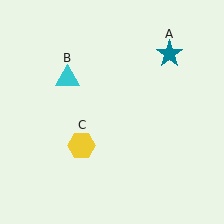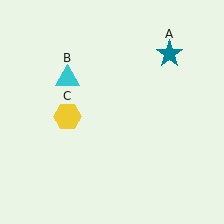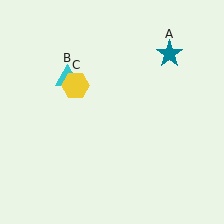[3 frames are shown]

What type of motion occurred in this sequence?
The yellow hexagon (object C) rotated clockwise around the center of the scene.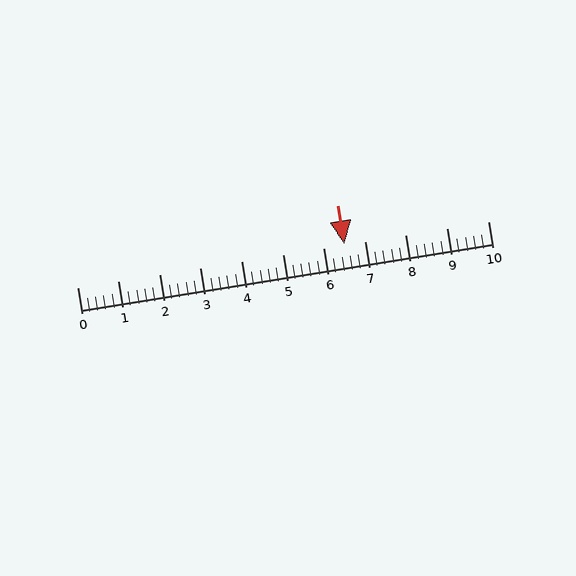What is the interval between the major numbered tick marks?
The major tick marks are spaced 1 units apart.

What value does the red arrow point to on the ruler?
The red arrow points to approximately 6.5.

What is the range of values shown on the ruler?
The ruler shows values from 0 to 10.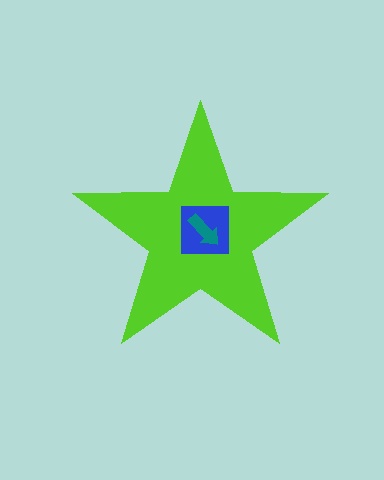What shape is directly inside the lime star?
The blue square.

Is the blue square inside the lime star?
Yes.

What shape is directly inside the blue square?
The teal arrow.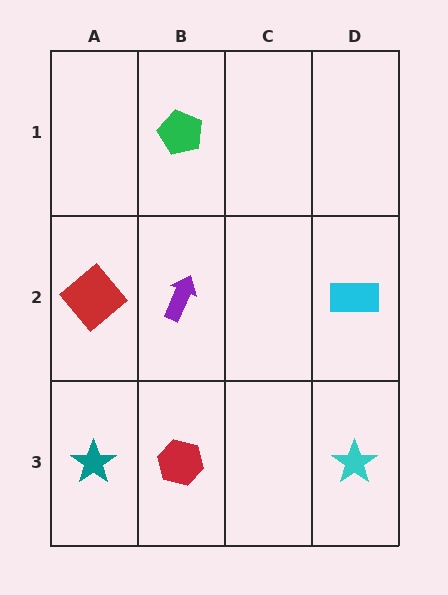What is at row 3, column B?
A red hexagon.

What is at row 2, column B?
A purple arrow.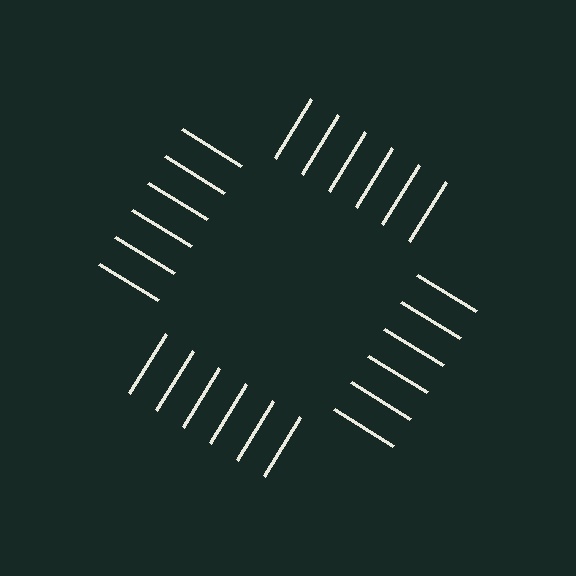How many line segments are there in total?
24 — 6 along each of the 4 edges.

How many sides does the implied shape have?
4 sides — the line-ends trace a square.